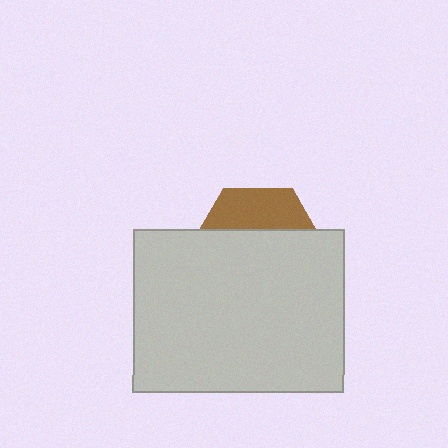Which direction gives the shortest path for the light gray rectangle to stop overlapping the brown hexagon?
Moving down gives the shortest separation.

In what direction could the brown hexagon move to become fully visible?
The brown hexagon could move up. That would shift it out from behind the light gray rectangle entirely.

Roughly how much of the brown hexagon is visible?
A small part of it is visible (roughly 31%).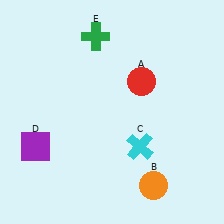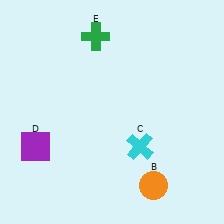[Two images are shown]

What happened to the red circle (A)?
The red circle (A) was removed in Image 2. It was in the top-right area of Image 1.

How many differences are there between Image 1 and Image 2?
There is 1 difference between the two images.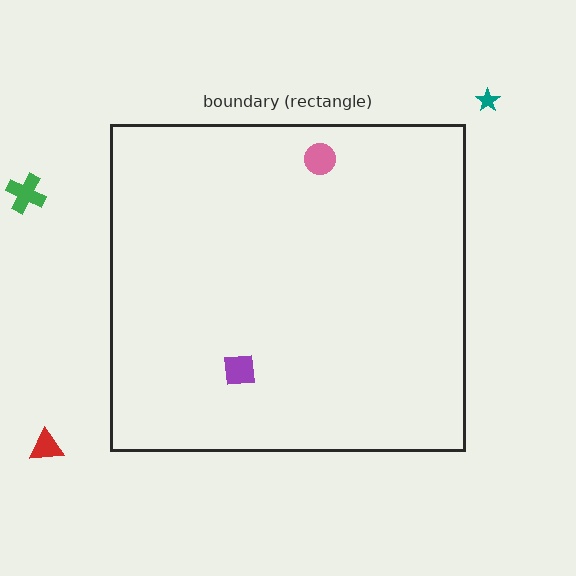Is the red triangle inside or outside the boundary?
Outside.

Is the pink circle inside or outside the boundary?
Inside.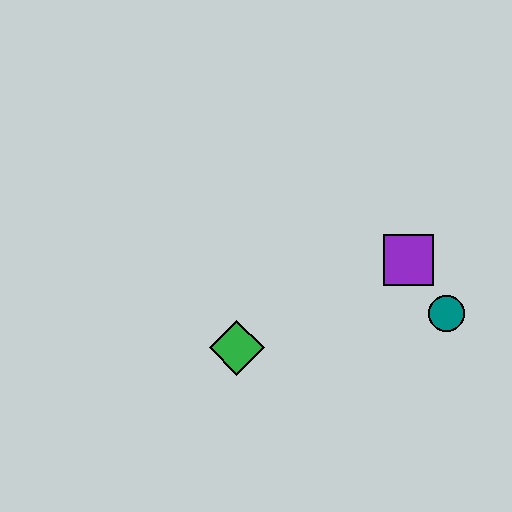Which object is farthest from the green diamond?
The teal circle is farthest from the green diamond.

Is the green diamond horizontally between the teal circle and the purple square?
No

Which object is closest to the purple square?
The teal circle is closest to the purple square.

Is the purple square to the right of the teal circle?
No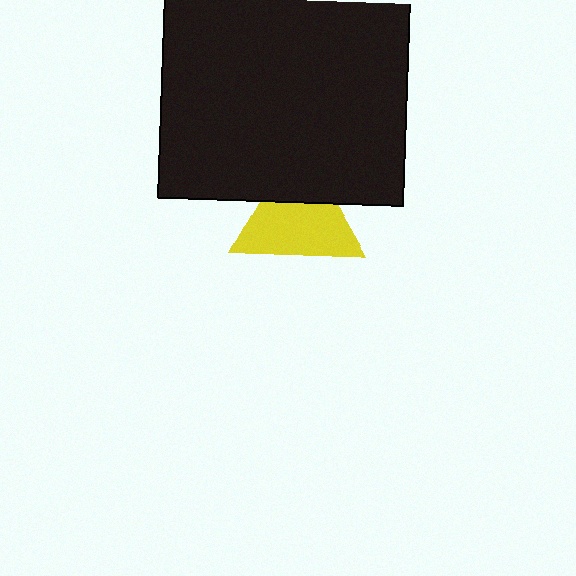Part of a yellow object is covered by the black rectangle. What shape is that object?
It is a triangle.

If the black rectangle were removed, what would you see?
You would see the complete yellow triangle.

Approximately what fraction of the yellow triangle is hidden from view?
Roughly 32% of the yellow triangle is hidden behind the black rectangle.